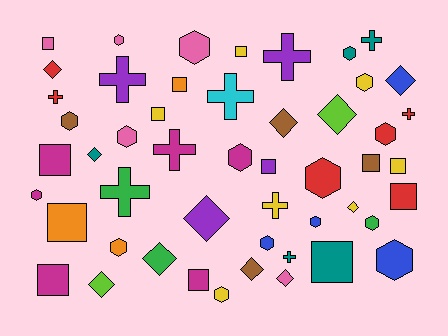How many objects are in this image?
There are 50 objects.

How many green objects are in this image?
There are 3 green objects.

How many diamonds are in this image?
There are 11 diamonds.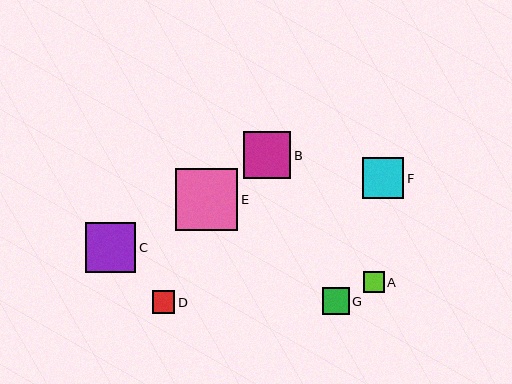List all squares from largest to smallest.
From largest to smallest: E, C, B, F, G, D, A.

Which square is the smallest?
Square A is the smallest with a size of approximately 21 pixels.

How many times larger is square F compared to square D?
Square F is approximately 1.8 times the size of square D.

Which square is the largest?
Square E is the largest with a size of approximately 62 pixels.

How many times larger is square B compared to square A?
Square B is approximately 2.2 times the size of square A.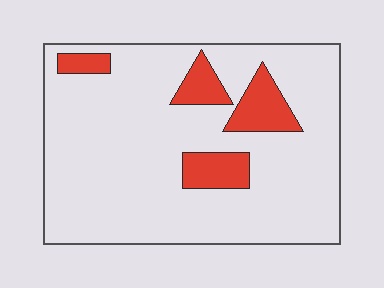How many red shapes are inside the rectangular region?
4.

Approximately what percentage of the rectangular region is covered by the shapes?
Approximately 15%.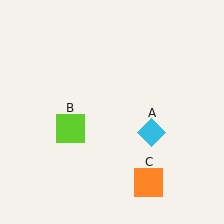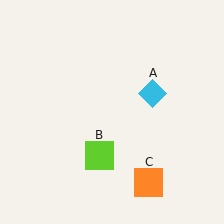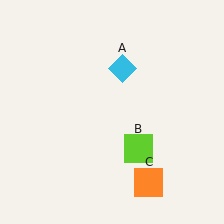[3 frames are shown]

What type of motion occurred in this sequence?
The cyan diamond (object A), lime square (object B) rotated counterclockwise around the center of the scene.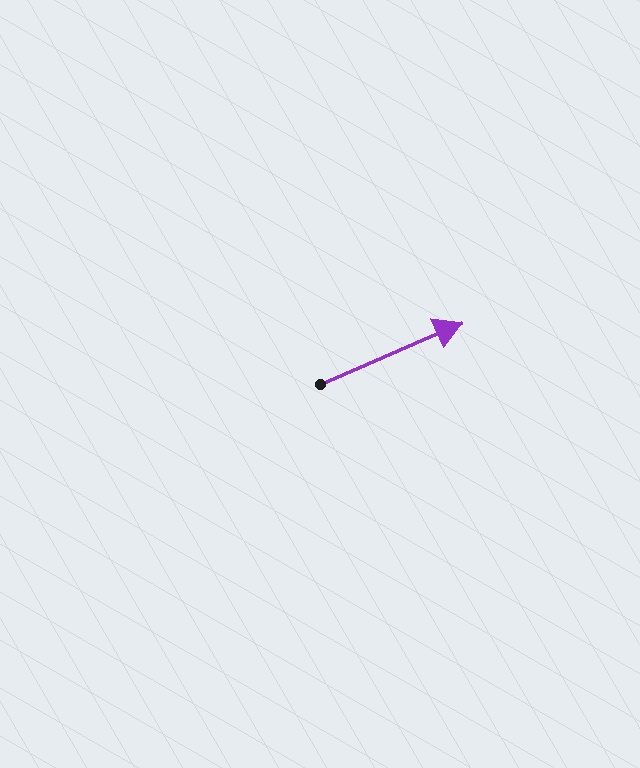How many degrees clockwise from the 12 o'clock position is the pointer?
Approximately 67 degrees.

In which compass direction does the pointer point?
Northeast.